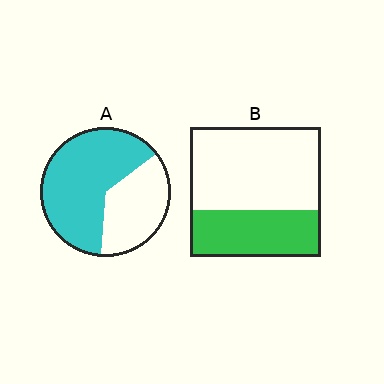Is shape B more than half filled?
No.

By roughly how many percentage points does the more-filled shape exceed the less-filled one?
By roughly 25 percentage points (A over B).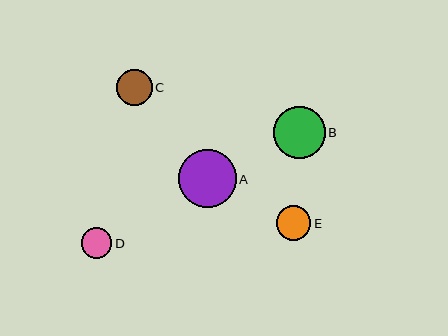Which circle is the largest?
Circle A is the largest with a size of approximately 58 pixels.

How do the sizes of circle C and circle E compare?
Circle C and circle E are approximately the same size.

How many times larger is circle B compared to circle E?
Circle B is approximately 1.5 times the size of circle E.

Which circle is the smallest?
Circle D is the smallest with a size of approximately 31 pixels.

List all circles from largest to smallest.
From largest to smallest: A, B, C, E, D.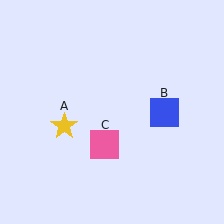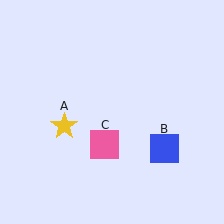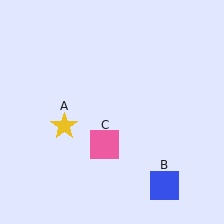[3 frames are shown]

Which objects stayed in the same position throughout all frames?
Yellow star (object A) and pink square (object C) remained stationary.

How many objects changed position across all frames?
1 object changed position: blue square (object B).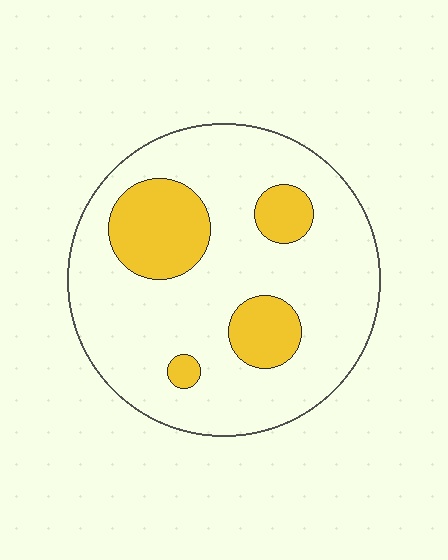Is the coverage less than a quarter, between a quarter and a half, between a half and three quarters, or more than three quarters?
Less than a quarter.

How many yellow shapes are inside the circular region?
4.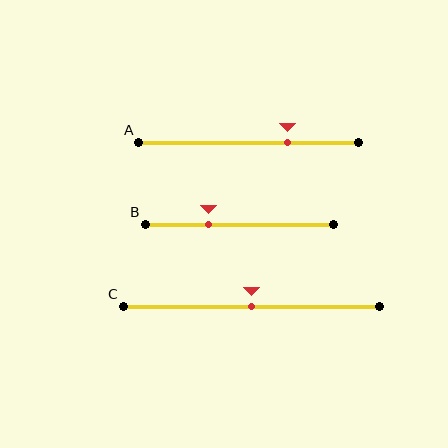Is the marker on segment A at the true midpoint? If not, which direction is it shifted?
No, the marker on segment A is shifted to the right by about 18% of the segment length.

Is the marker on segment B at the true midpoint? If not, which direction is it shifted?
No, the marker on segment B is shifted to the left by about 16% of the segment length.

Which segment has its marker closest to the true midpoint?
Segment C has its marker closest to the true midpoint.